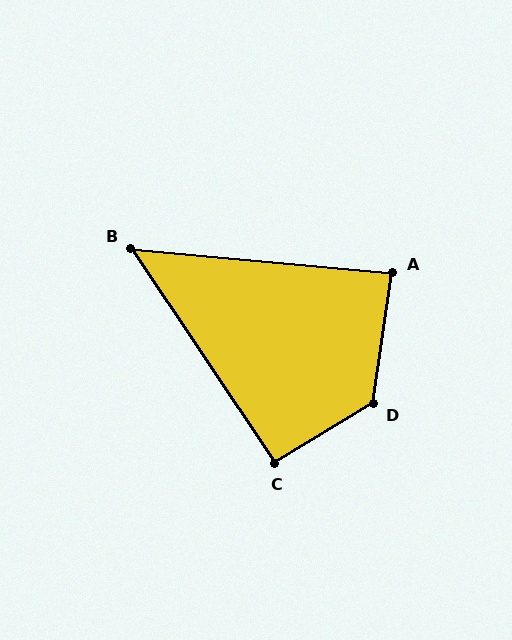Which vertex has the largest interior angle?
D, at approximately 129 degrees.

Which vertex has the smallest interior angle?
B, at approximately 51 degrees.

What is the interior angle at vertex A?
Approximately 87 degrees (approximately right).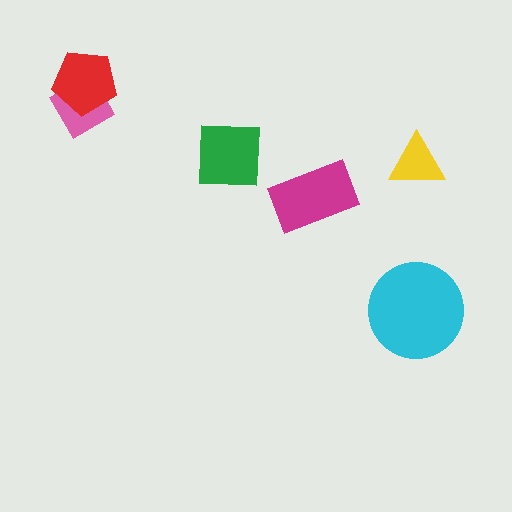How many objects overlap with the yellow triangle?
0 objects overlap with the yellow triangle.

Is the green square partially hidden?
No, no other shape covers it.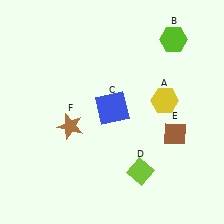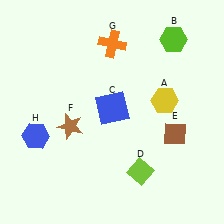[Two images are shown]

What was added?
An orange cross (G), a blue hexagon (H) were added in Image 2.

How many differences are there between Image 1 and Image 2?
There are 2 differences between the two images.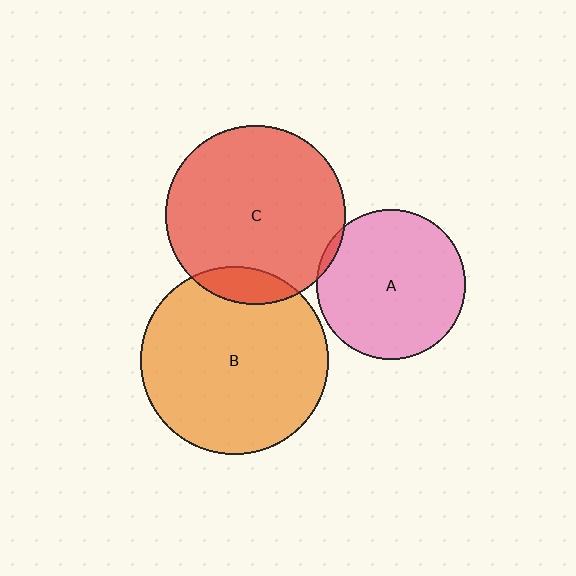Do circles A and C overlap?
Yes.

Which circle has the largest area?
Circle B (orange).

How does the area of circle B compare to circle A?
Approximately 1.6 times.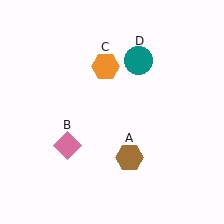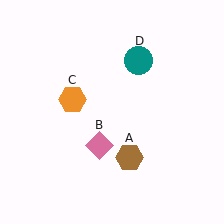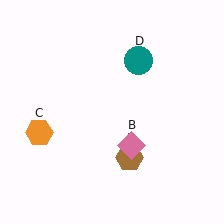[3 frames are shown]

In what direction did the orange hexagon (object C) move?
The orange hexagon (object C) moved down and to the left.